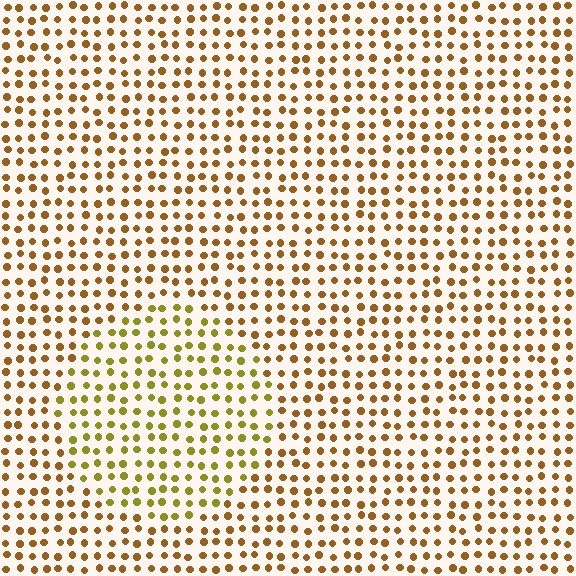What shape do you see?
I see a circle.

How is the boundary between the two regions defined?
The boundary is defined purely by a slight shift in hue (about 30 degrees). Spacing, size, and orientation are identical on both sides.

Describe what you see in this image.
The image is filled with small brown elements in a uniform arrangement. A circle-shaped region is visible where the elements are tinted to a slightly different hue, forming a subtle color boundary.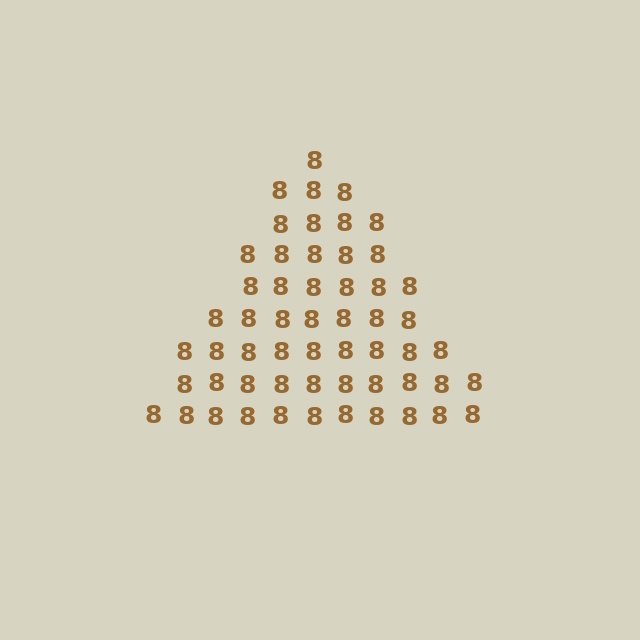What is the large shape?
The large shape is a triangle.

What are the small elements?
The small elements are digit 8's.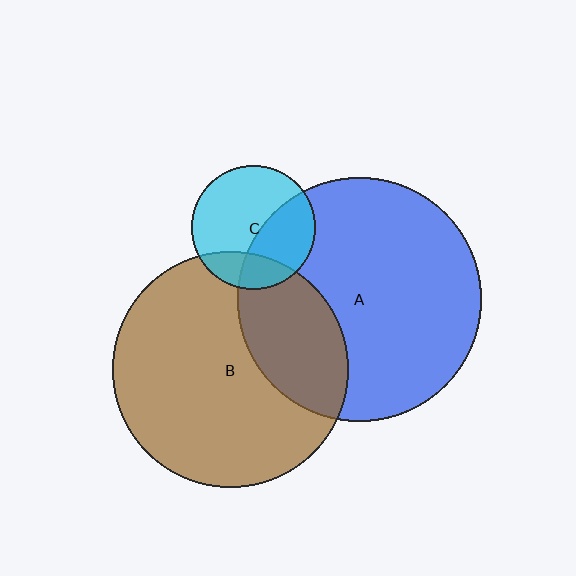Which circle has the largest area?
Circle A (blue).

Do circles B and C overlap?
Yes.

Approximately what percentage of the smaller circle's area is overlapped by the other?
Approximately 20%.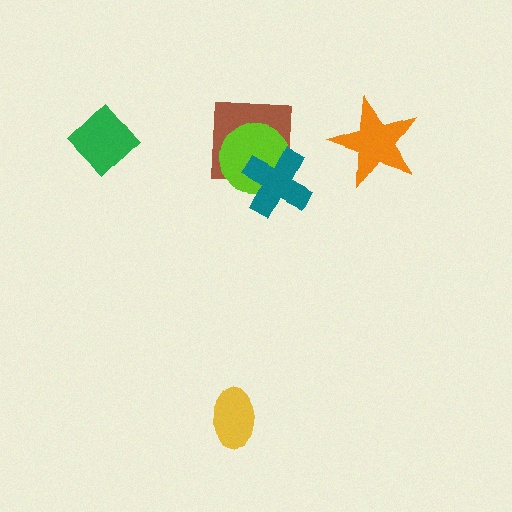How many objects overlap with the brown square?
2 objects overlap with the brown square.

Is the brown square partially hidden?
Yes, it is partially covered by another shape.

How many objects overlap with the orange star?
0 objects overlap with the orange star.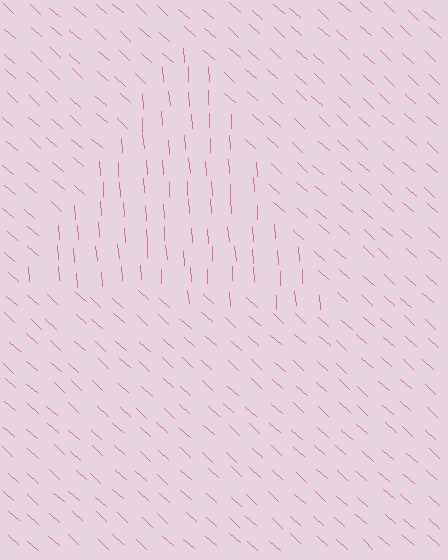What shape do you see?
I see a triangle.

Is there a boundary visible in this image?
Yes, there is a texture boundary formed by a change in line orientation.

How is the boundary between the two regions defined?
The boundary is defined purely by a change in line orientation (approximately 45 degrees difference). All lines are the same color and thickness.